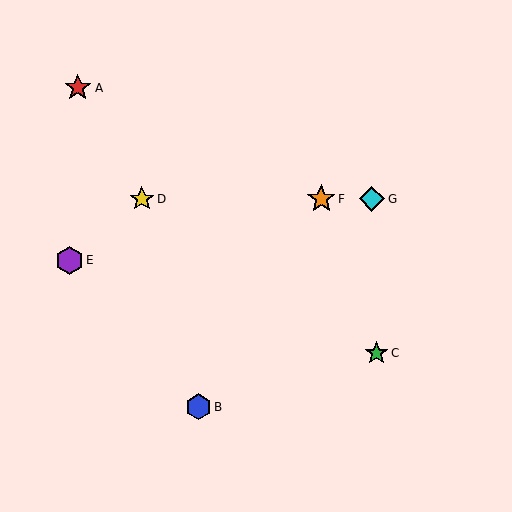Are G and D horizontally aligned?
Yes, both are at y≈199.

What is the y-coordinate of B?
Object B is at y≈407.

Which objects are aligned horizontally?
Objects D, F, G are aligned horizontally.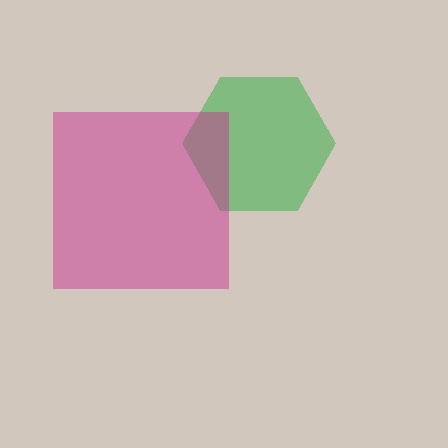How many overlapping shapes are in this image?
There are 2 overlapping shapes in the image.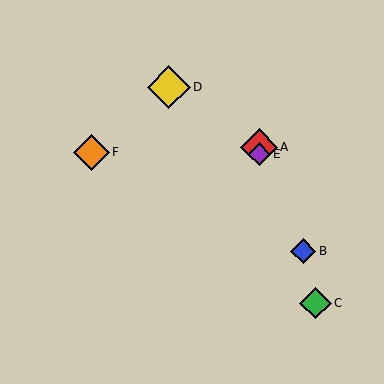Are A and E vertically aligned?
Yes, both are at x≈259.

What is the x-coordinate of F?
Object F is at x≈91.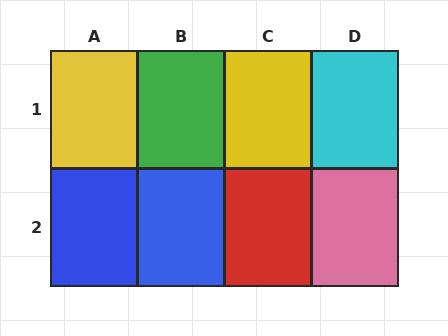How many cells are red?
1 cell is red.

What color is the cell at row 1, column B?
Green.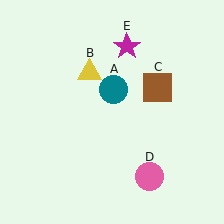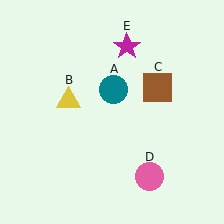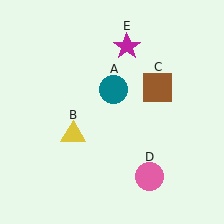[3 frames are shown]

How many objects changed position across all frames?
1 object changed position: yellow triangle (object B).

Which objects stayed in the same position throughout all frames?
Teal circle (object A) and brown square (object C) and pink circle (object D) and magenta star (object E) remained stationary.